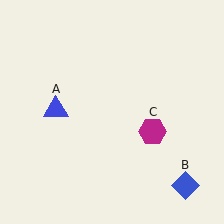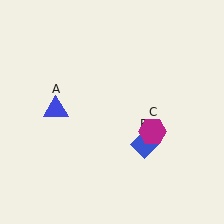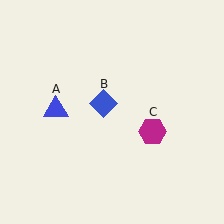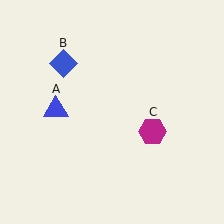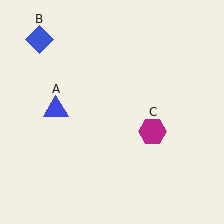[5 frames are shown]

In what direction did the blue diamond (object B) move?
The blue diamond (object B) moved up and to the left.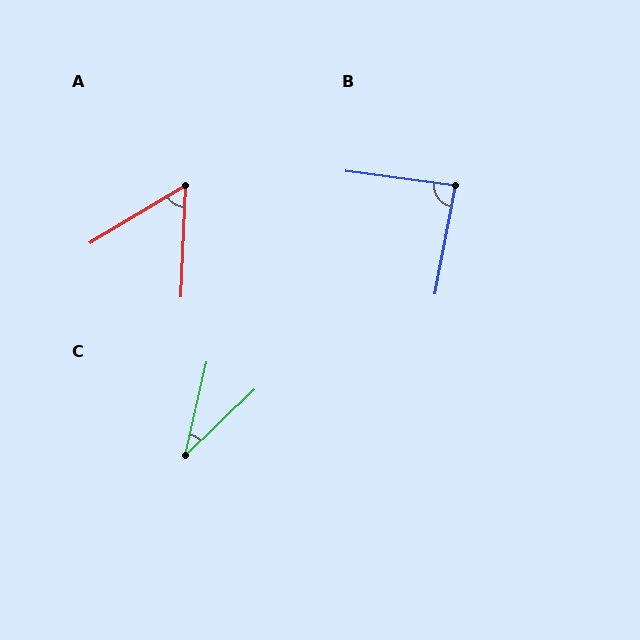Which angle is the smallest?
C, at approximately 33 degrees.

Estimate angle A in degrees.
Approximately 57 degrees.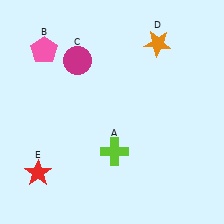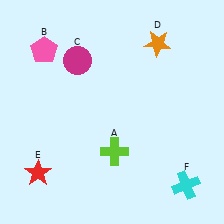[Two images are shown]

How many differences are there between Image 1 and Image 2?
There is 1 difference between the two images.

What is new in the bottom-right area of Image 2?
A cyan cross (F) was added in the bottom-right area of Image 2.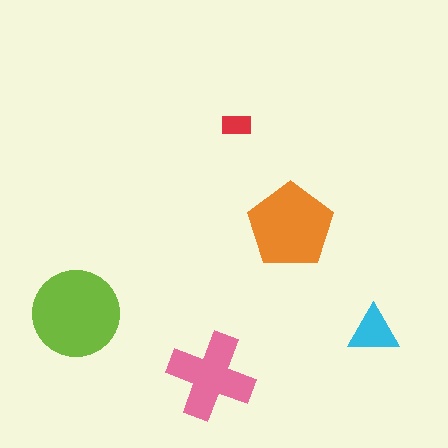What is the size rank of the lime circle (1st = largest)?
1st.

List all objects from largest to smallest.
The lime circle, the orange pentagon, the pink cross, the cyan triangle, the red rectangle.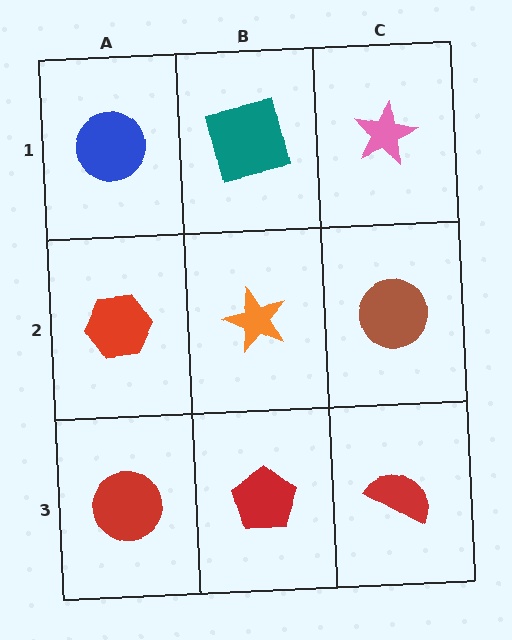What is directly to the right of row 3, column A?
A red pentagon.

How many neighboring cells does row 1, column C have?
2.